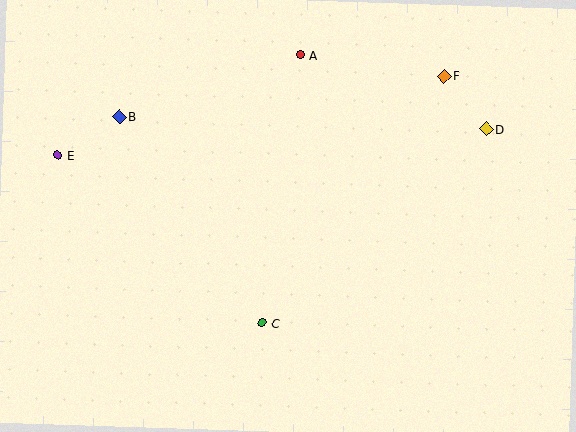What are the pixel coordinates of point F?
Point F is at (444, 76).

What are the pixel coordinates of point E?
Point E is at (58, 155).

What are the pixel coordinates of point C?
Point C is at (262, 323).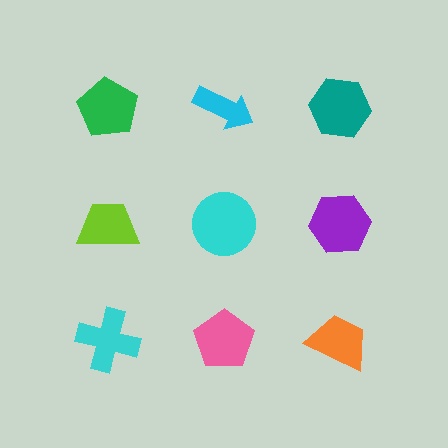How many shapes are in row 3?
3 shapes.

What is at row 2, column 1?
A lime trapezoid.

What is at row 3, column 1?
A cyan cross.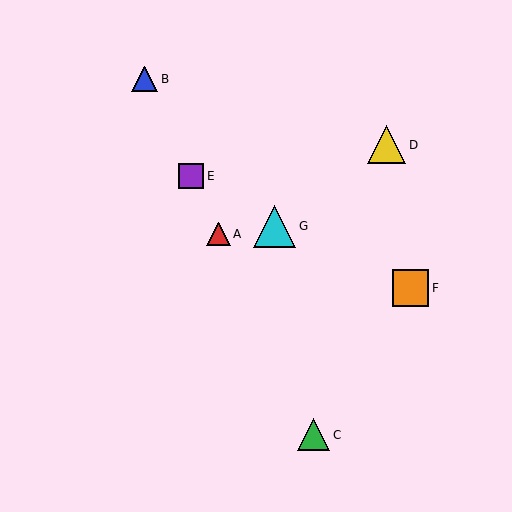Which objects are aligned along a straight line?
Objects A, B, C, E are aligned along a straight line.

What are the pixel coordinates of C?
Object C is at (314, 435).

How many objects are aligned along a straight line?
4 objects (A, B, C, E) are aligned along a straight line.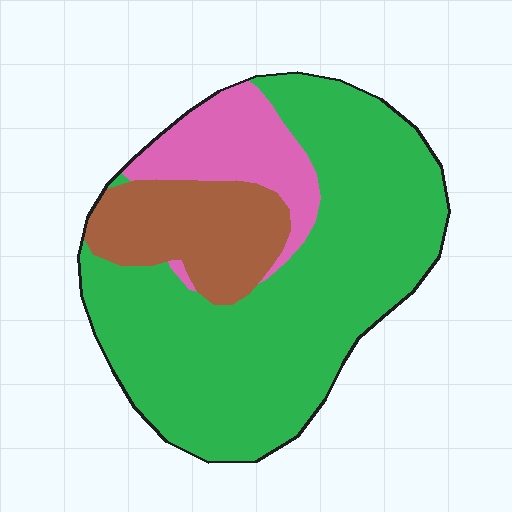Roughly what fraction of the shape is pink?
Pink takes up about one sixth (1/6) of the shape.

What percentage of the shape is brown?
Brown covers 18% of the shape.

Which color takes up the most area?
Green, at roughly 65%.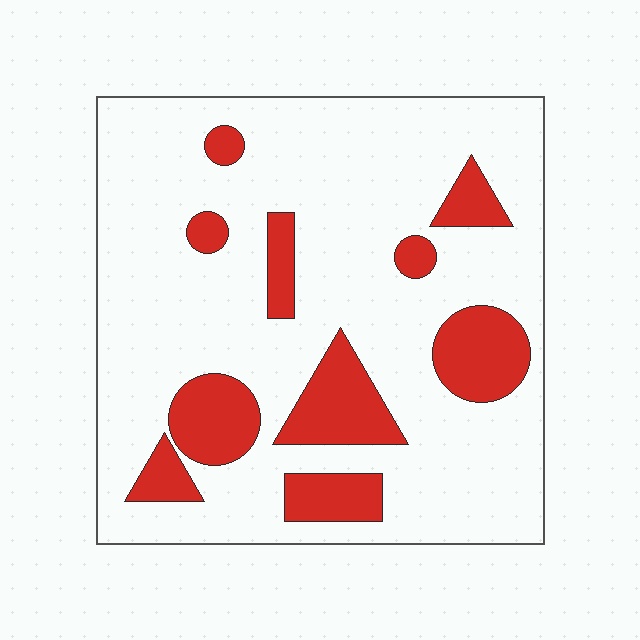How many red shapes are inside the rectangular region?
10.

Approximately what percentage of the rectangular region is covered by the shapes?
Approximately 20%.